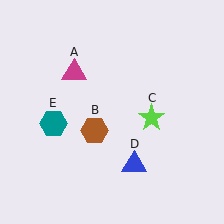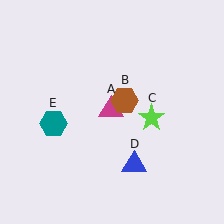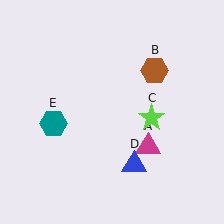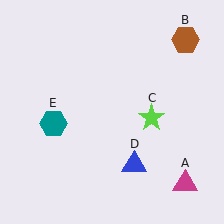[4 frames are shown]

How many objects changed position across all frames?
2 objects changed position: magenta triangle (object A), brown hexagon (object B).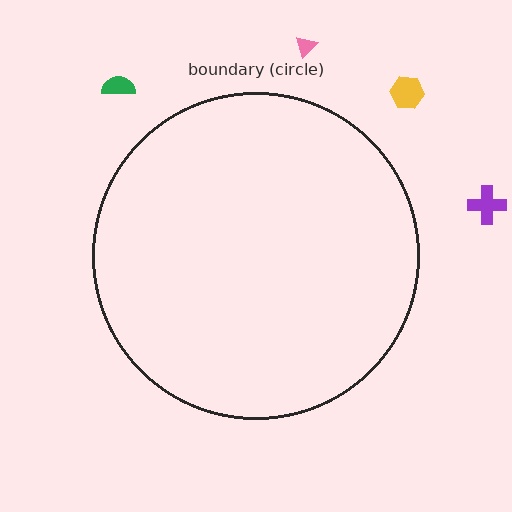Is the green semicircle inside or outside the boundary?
Outside.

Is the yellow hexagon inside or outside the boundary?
Outside.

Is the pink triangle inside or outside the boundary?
Outside.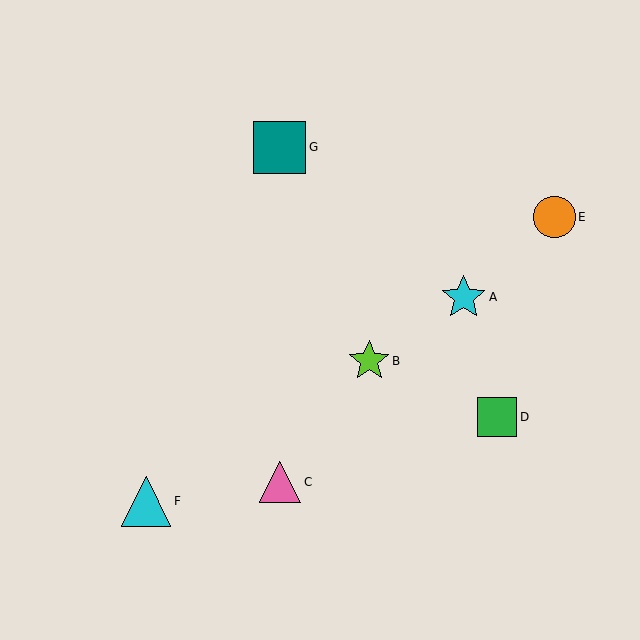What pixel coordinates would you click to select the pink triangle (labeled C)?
Click at (280, 482) to select the pink triangle C.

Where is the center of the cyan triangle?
The center of the cyan triangle is at (146, 501).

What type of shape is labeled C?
Shape C is a pink triangle.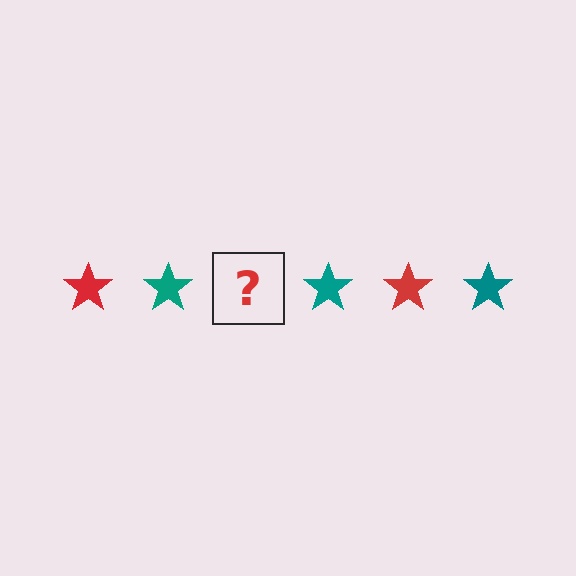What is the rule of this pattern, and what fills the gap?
The rule is that the pattern cycles through red, teal stars. The gap should be filled with a red star.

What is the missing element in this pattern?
The missing element is a red star.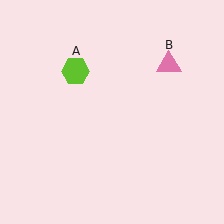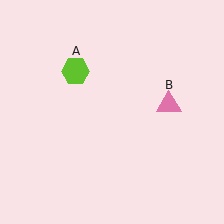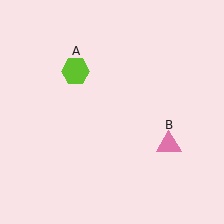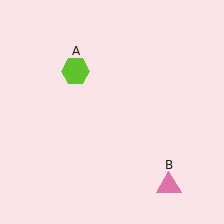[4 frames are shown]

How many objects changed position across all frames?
1 object changed position: pink triangle (object B).